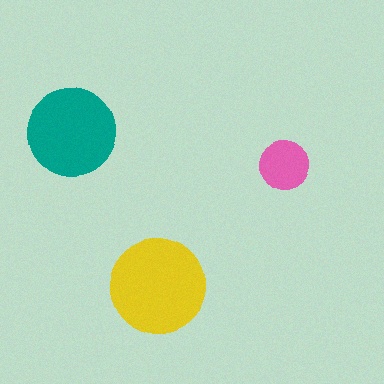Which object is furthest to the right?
The pink circle is rightmost.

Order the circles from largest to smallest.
the yellow one, the teal one, the pink one.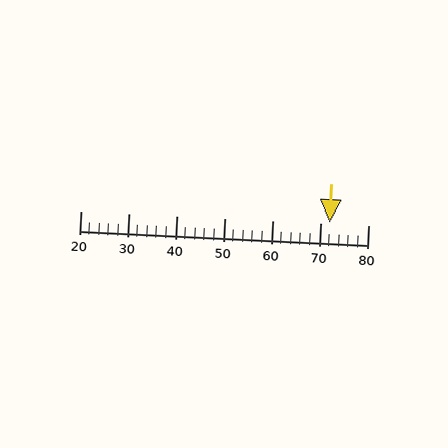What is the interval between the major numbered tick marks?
The major tick marks are spaced 10 units apart.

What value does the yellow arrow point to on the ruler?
The yellow arrow points to approximately 72.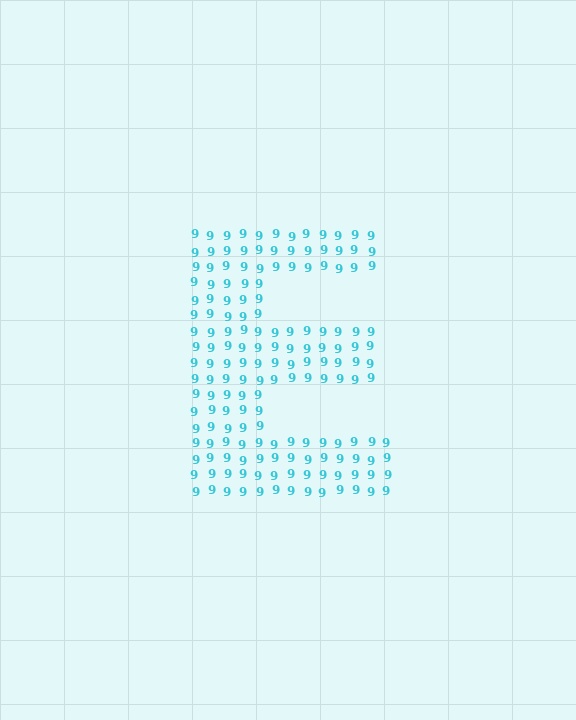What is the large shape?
The large shape is the letter E.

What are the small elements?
The small elements are digit 9's.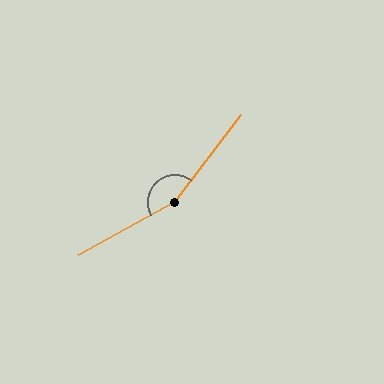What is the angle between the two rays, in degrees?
Approximately 156 degrees.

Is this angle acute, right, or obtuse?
It is obtuse.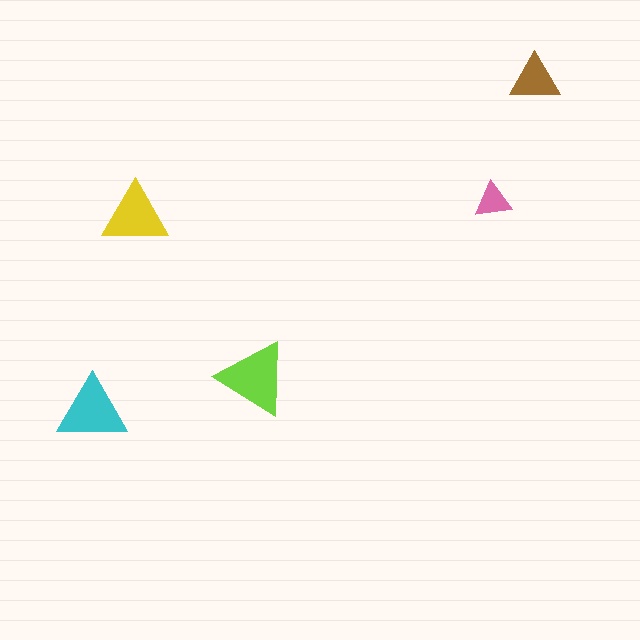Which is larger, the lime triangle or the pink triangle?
The lime one.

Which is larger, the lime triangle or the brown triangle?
The lime one.